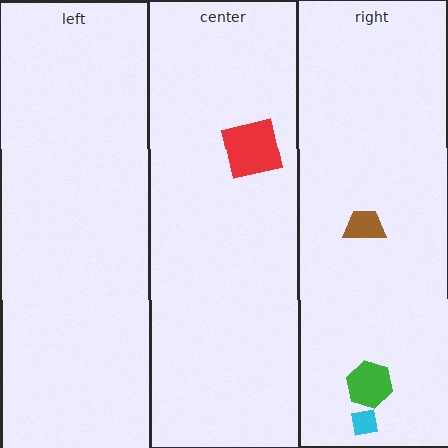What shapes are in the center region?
The red square.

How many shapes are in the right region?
3.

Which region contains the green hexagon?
The right region.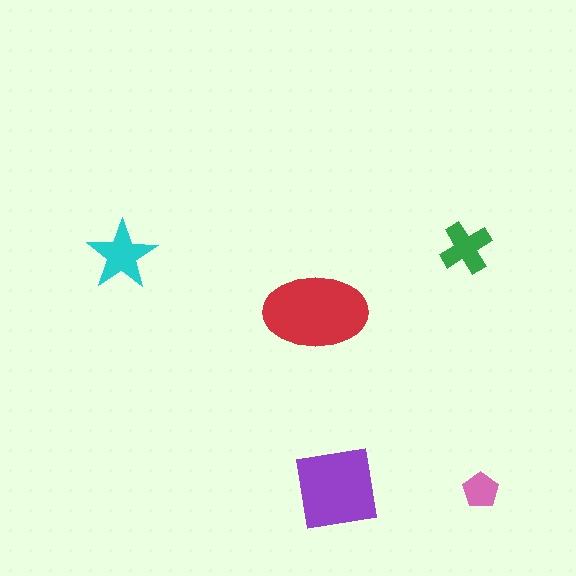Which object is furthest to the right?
The pink pentagon is rightmost.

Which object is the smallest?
The pink pentagon.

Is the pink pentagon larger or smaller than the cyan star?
Smaller.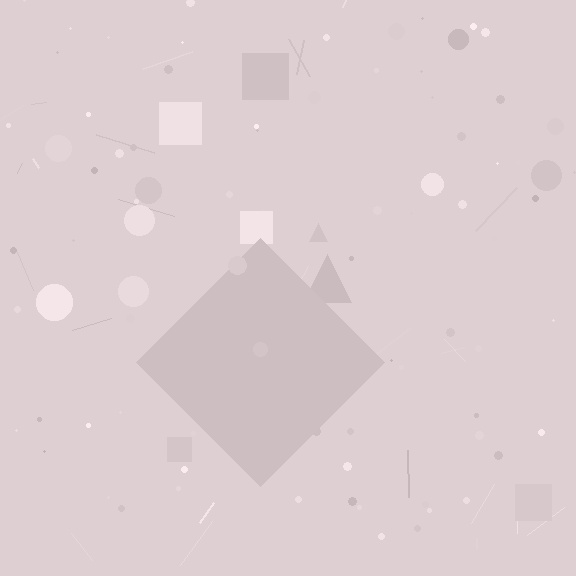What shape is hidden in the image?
A diamond is hidden in the image.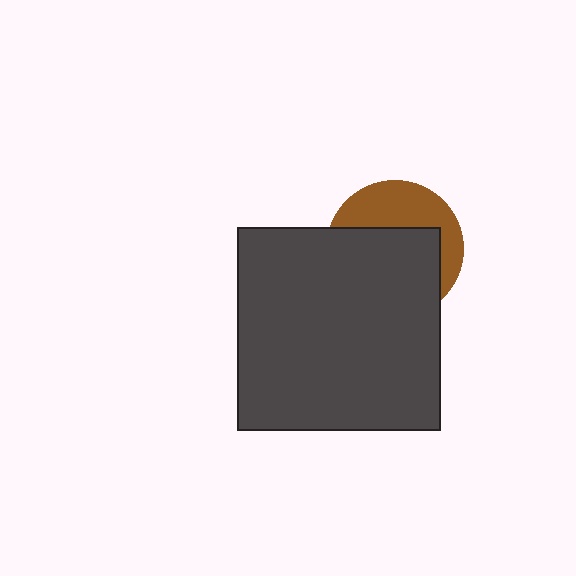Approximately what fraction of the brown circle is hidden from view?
Roughly 61% of the brown circle is hidden behind the dark gray square.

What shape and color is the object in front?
The object in front is a dark gray square.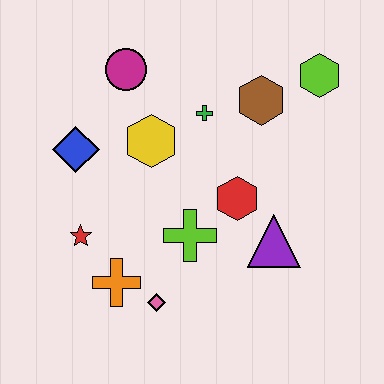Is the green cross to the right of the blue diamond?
Yes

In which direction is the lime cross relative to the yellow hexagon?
The lime cross is below the yellow hexagon.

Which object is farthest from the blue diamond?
The lime hexagon is farthest from the blue diamond.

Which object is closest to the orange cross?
The pink diamond is closest to the orange cross.